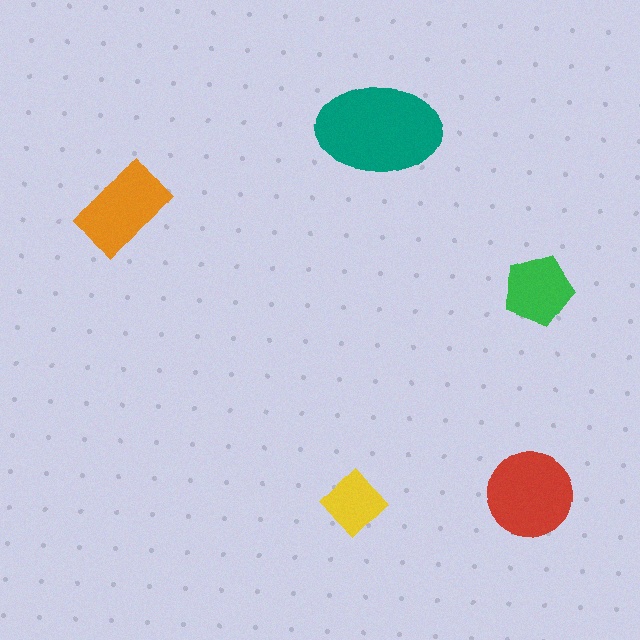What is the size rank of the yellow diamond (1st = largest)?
5th.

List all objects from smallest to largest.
The yellow diamond, the green pentagon, the orange rectangle, the red circle, the teal ellipse.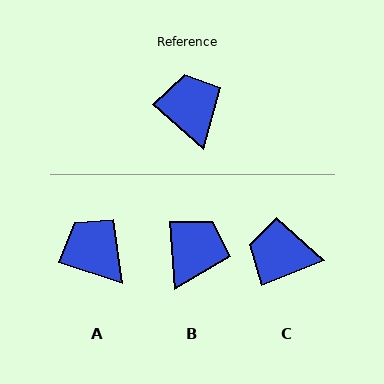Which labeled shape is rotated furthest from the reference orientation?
C, about 63 degrees away.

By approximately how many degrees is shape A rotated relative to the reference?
Approximately 24 degrees counter-clockwise.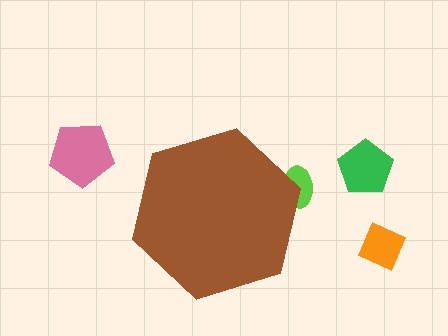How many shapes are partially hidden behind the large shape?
1 shape is partially hidden.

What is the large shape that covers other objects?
A brown hexagon.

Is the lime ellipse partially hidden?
Yes, the lime ellipse is partially hidden behind the brown hexagon.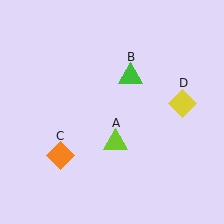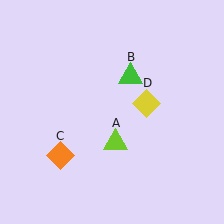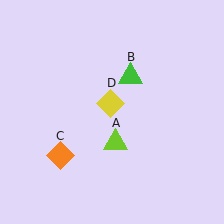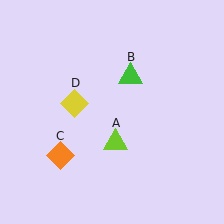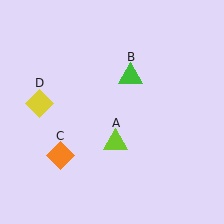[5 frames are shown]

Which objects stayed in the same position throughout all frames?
Lime triangle (object A) and green triangle (object B) and orange diamond (object C) remained stationary.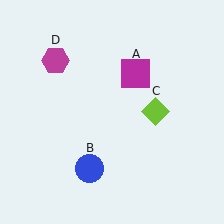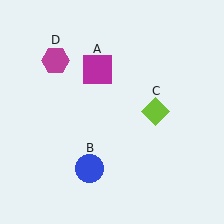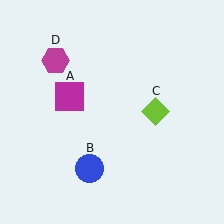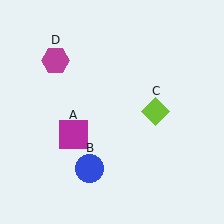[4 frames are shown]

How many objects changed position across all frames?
1 object changed position: magenta square (object A).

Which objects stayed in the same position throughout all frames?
Blue circle (object B) and lime diamond (object C) and magenta hexagon (object D) remained stationary.